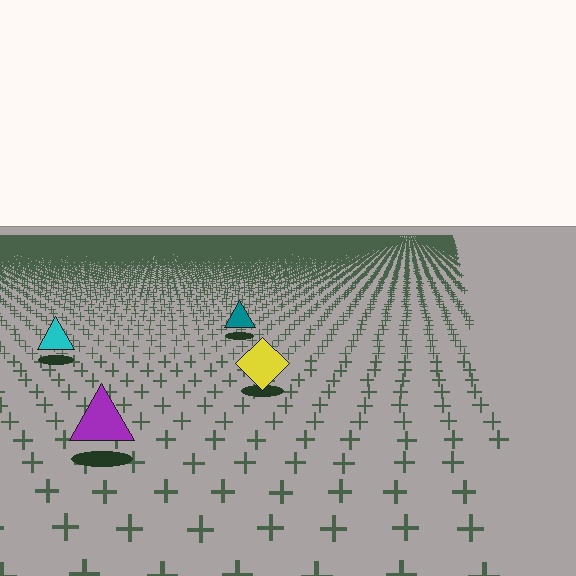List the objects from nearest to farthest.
From nearest to farthest: the purple triangle, the yellow diamond, the cyan triangle, the teal triangle.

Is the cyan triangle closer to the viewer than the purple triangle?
No. The purple triangle is closer — you can tell from the texture gradient: the ground texture is coarser near it.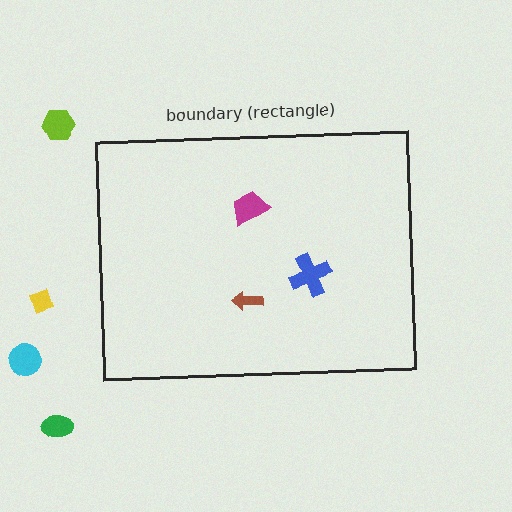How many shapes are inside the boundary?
3 inside, 4 outside.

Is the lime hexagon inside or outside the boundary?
Outside.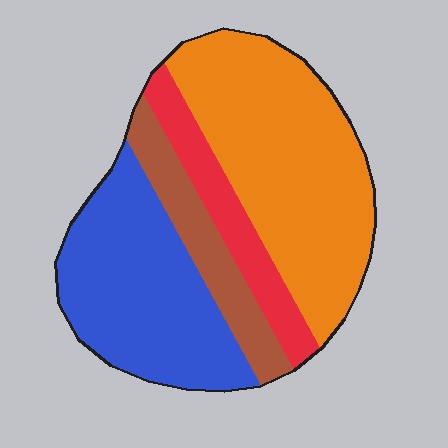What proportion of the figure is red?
Red takes up about one eighth (1/8) of the figure.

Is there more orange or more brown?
Orange.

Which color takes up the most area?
Orange, at roughly 40%.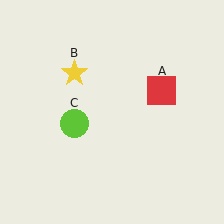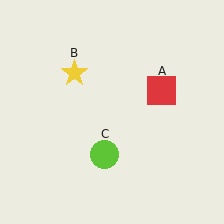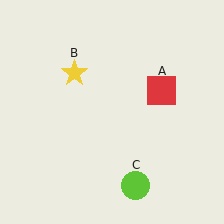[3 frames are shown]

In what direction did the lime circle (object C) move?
The lime circle (object C) moved down and to the right.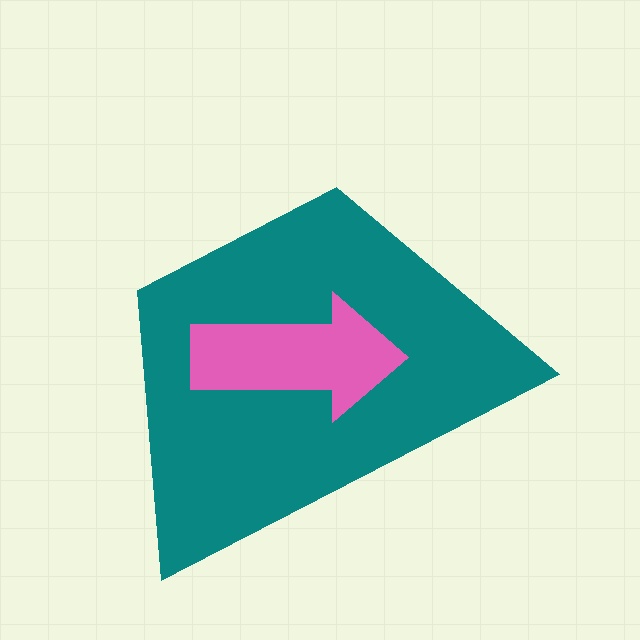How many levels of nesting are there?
2.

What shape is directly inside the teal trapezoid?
The pink arrow.